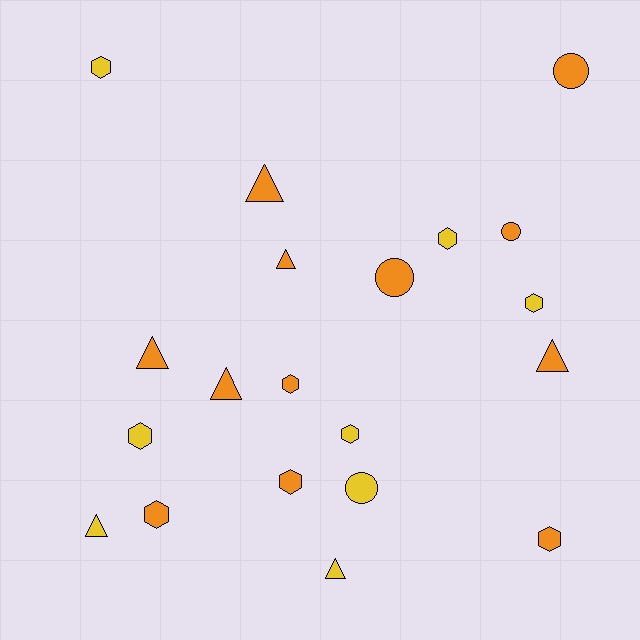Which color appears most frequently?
Orange, with 12 objects.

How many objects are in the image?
There are 20 objects.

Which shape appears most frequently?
Hexagon, with 9 objects.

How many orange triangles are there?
There are 5 orange triangles.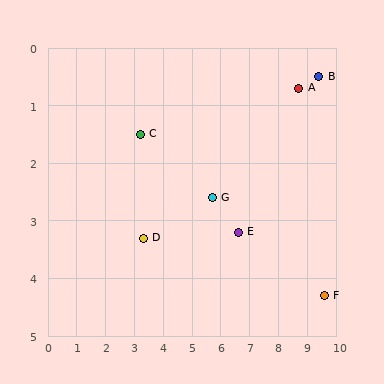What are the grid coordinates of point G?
Point G is at approximately (5.7, 2.6).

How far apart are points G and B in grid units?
Points G and B are about 4.3 grid units apart.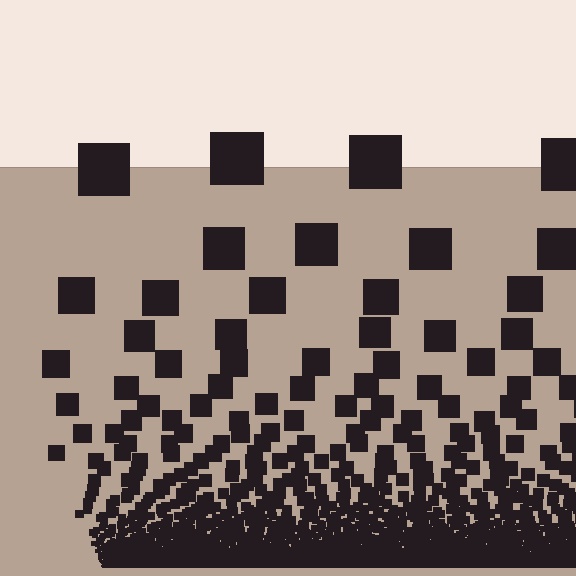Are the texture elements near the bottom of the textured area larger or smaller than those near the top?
Smaller. The gradient is inverted — elements near the bottom are smaller and denser.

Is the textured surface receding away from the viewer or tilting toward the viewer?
The surface appears to tilt toward the viewer. Texture elements get larger and sparser toward the top.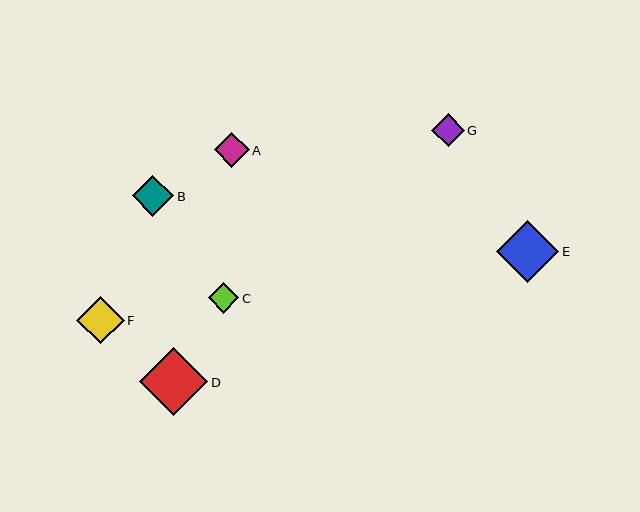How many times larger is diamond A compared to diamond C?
Diamond A is approximately 1.1 times the size of diamond C.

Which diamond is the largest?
Diamond D is the largest with a size of approximately 69 pixels.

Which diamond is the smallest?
Diamond C is the smallest with a size of approximately 31 pixels.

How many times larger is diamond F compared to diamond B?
Diamond F is approximately 1.1 times the size of diamond B.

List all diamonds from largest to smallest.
From largest to smallest: D, E, F, B, A, G, C.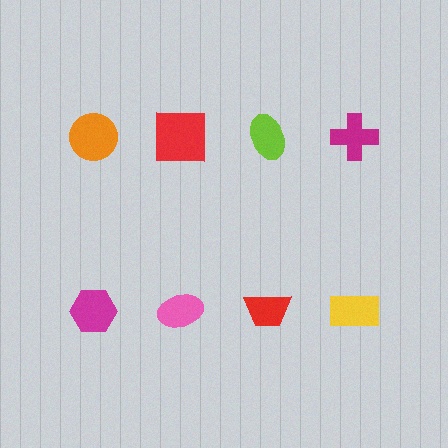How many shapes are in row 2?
4 shapes.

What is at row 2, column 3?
A red trapezoid.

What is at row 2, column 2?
A pink ellipse.